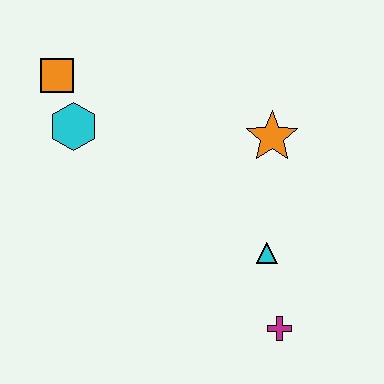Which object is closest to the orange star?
The cyan triangle is closest to the orange star.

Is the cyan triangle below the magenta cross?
No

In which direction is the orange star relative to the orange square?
The orange star is to the right of the orange square.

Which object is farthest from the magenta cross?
The orange square is farthest from the magenta cross.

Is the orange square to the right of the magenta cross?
No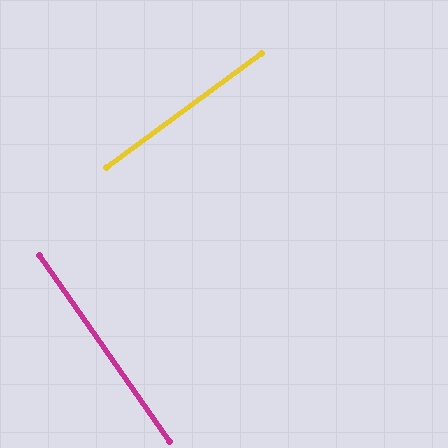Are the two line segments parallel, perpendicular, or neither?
Perpendicular — they meet at approximately 89°.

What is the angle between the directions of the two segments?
Approximately 89 degrees.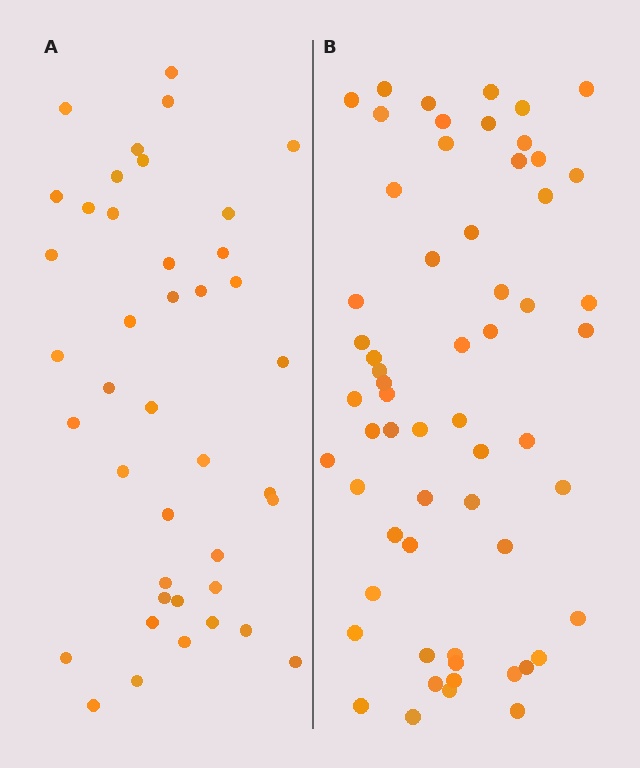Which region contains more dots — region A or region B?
Region B (the right region) has more dots.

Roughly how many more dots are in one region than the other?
Region B has approximately 20 more dots than region A.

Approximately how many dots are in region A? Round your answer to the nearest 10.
About 40 dots. (The exact count is 41, which rounds to 40.)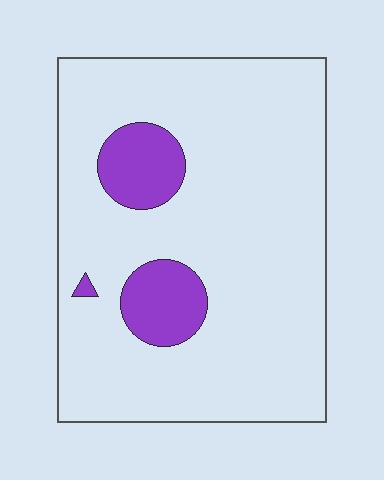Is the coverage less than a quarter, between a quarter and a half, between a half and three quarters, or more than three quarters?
Less than a quarter.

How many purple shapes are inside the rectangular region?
3.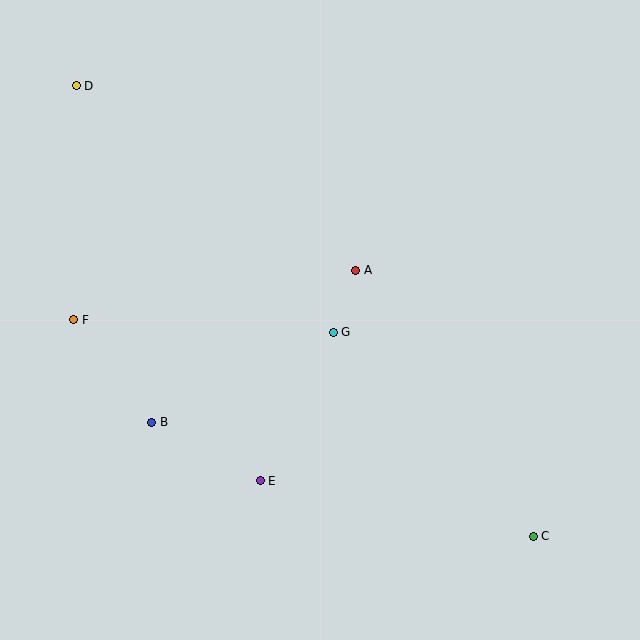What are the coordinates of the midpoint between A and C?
The midpoint between A and C is at (445, 403).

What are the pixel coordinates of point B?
Point B is at (152, 422).